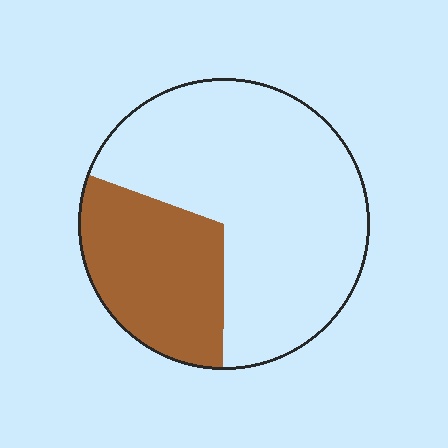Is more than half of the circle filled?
No.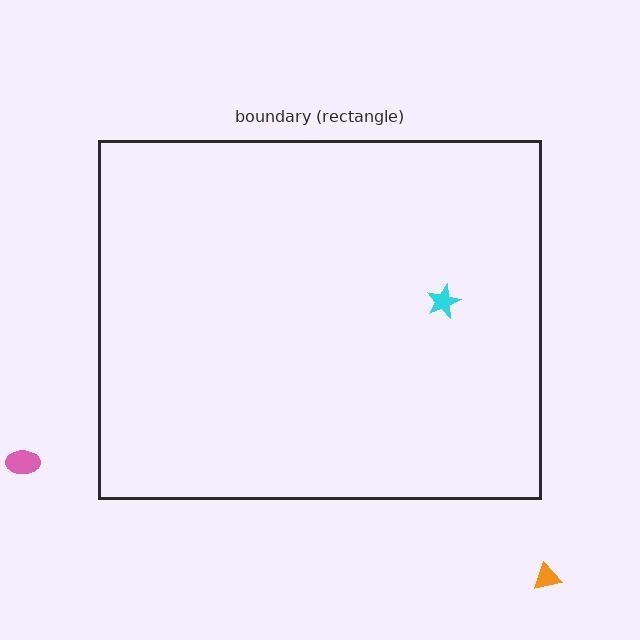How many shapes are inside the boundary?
1 inside, 2 outside.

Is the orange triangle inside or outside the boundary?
Outside.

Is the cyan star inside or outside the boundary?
Inside.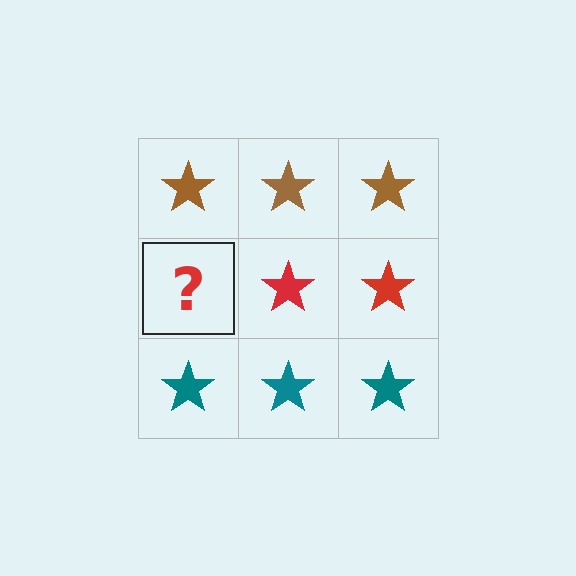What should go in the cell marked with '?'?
The missing cell should contain a red star.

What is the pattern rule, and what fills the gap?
The rule is that each row has a consistent color. The gap should be filled with a red star.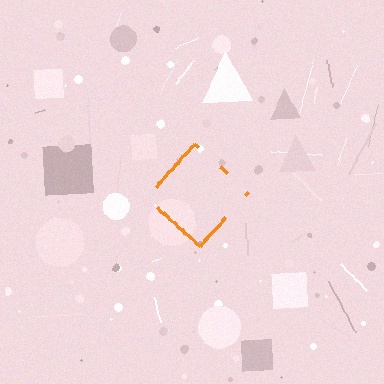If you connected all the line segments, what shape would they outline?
They would outline a diamond.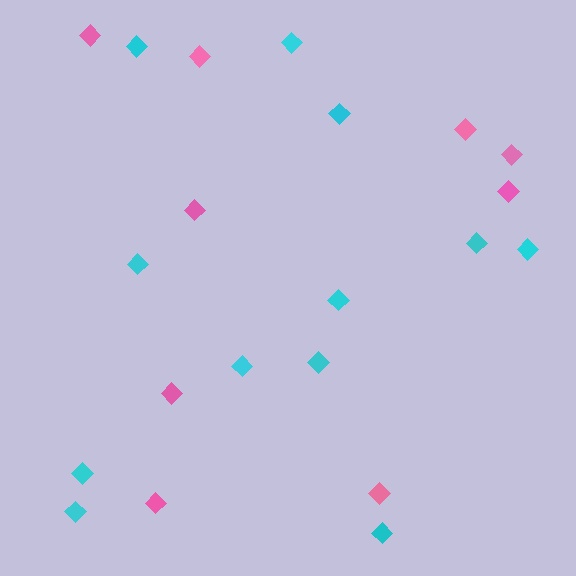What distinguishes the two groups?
There are 2 groups: one group of pink diamonds (9) and one group of cyan diamonds (12).